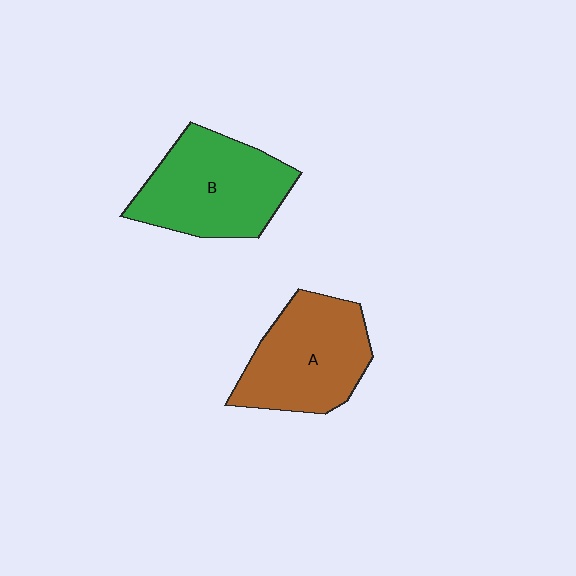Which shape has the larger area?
Shape B (green).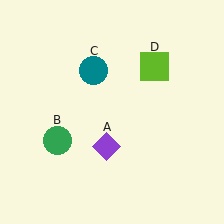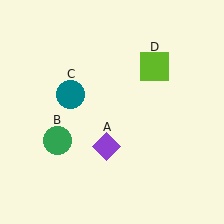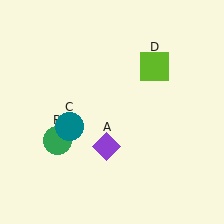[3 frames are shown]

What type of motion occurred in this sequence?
The teal circle (object C) rotated counterclockwise around the center of the scene.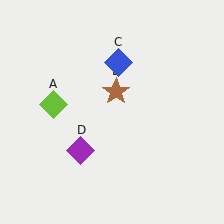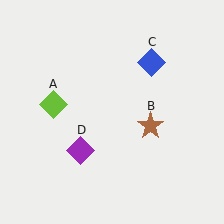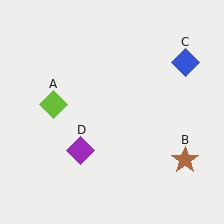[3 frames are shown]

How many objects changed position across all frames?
2 objects changed position: brown star (object B), blue diamond (object C).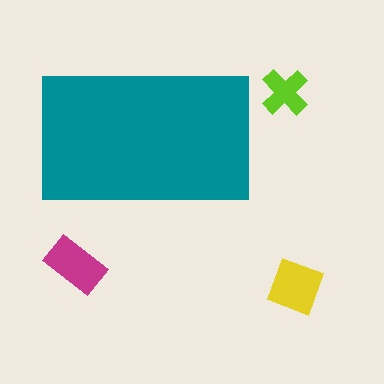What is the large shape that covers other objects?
A teal rectangle.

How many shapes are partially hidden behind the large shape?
0 shapes are partially hidden.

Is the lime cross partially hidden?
No, the lime cross is fully visible.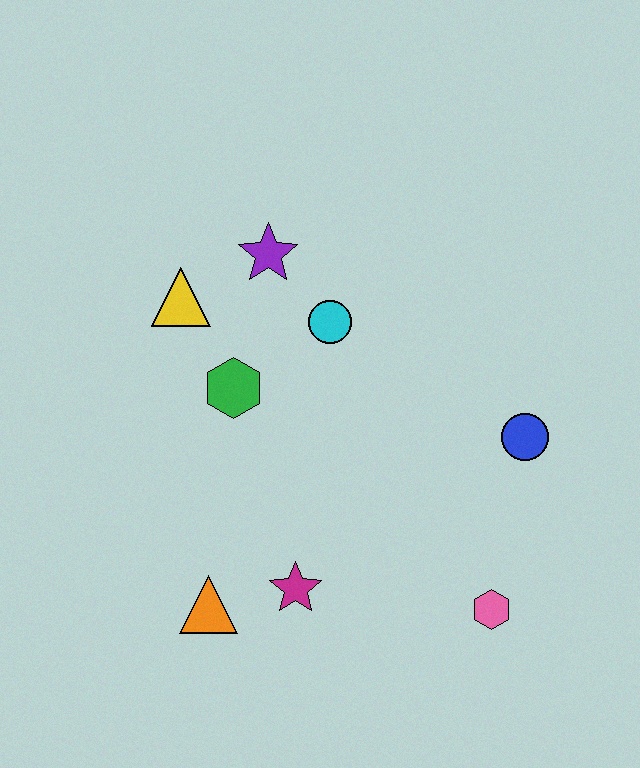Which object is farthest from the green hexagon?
The pink hexagon is farthest from the green hexagon.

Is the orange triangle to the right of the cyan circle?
No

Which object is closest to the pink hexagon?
The blue circle is closest to the pink hexagon.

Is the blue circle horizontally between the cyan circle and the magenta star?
No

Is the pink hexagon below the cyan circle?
Yes